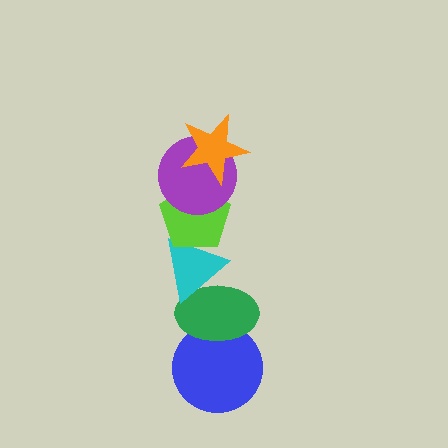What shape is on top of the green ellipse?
The cyan triangle is on top of the green ellipse.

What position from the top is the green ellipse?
The green ellipse is 5th from the top.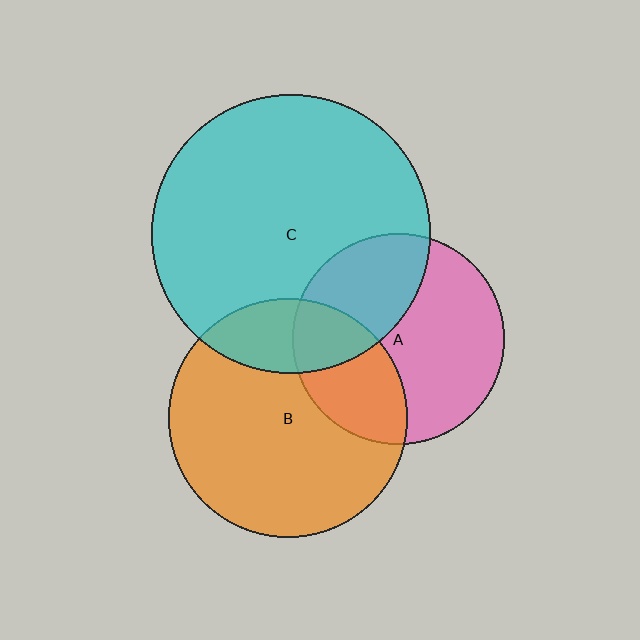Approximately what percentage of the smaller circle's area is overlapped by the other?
Approximately 35%.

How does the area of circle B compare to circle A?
Approximately 1.3 times.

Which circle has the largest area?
Circle C (cyan).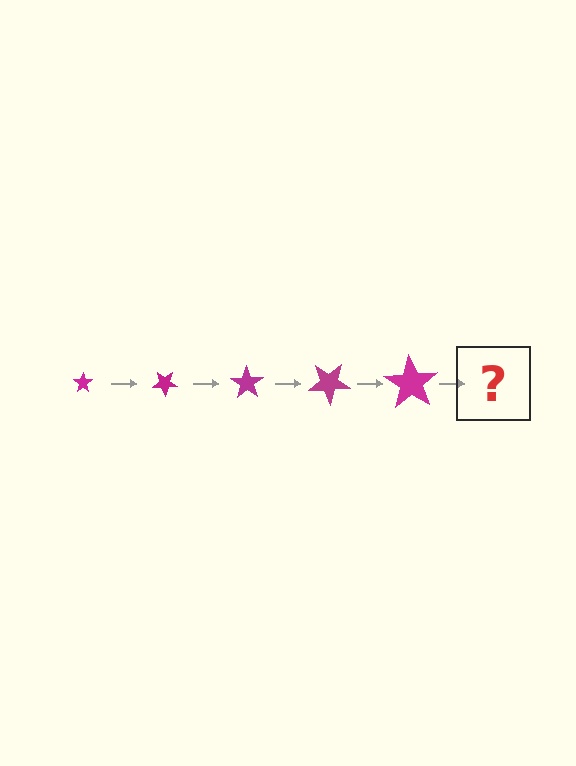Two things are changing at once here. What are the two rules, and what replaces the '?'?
The two rules are that the star grows larger each step and it rotates 35 degrees each step. The '?' should be a star, larger than the previous one and rotated 175 degrees from the start.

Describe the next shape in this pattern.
It should be a star, larger than the previous one and rotated 175 degrees from the start.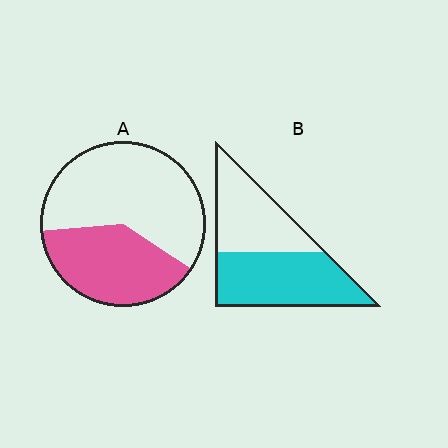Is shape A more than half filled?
No.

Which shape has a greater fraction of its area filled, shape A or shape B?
Shape B.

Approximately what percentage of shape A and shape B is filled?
A is approximately 40% and B is approximately 55%.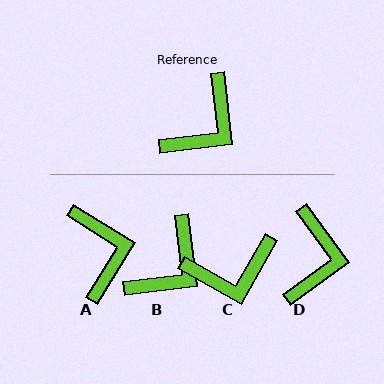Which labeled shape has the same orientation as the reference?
B.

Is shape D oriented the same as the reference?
No, it is off by about 29 degrees.